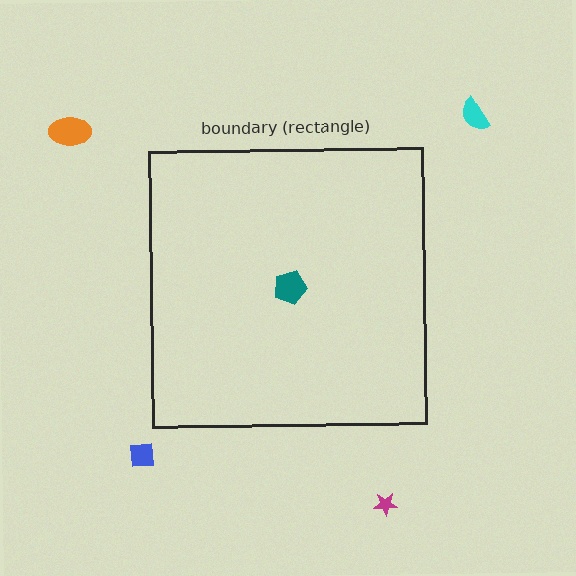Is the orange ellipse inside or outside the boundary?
Outside.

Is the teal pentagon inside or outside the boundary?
Inside.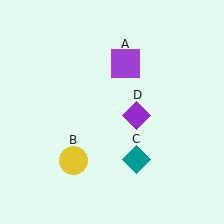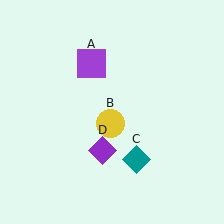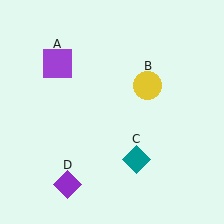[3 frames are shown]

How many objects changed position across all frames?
3 objects changed position: purple square (object A), yellow circle (object B), purple diamond (object D).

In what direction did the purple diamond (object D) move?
The purple diamond (object D) moved down and to the left.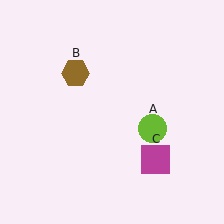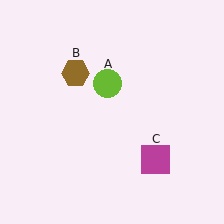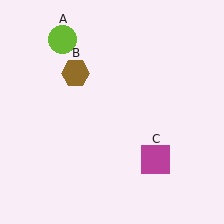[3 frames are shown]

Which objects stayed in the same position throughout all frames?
Brown hexagon (object B) and magenta square (object C) remained stationary.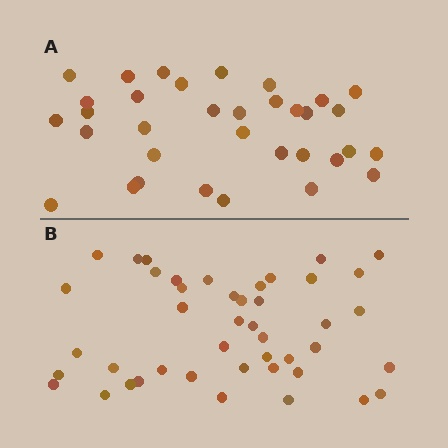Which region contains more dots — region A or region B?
Region B (the bottom region) has more dots.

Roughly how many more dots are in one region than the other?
Region B has roughly 10 or so more dots than region A.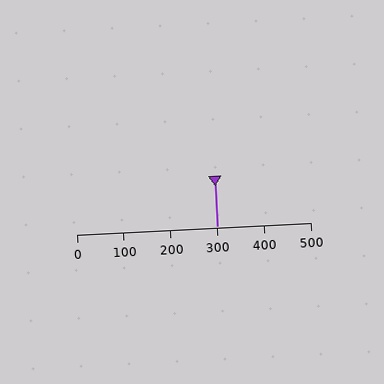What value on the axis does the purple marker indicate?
The marker indicates approximately 300.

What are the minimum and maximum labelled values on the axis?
The axis runs from 0 to 500.